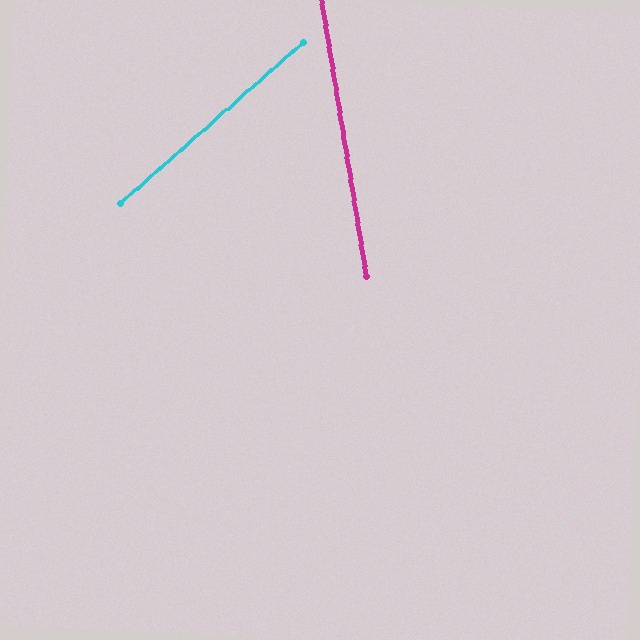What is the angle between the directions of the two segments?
Approximately 58 degrees.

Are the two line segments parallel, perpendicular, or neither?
Neither parallel nor perpendicular — they differ by about 58°.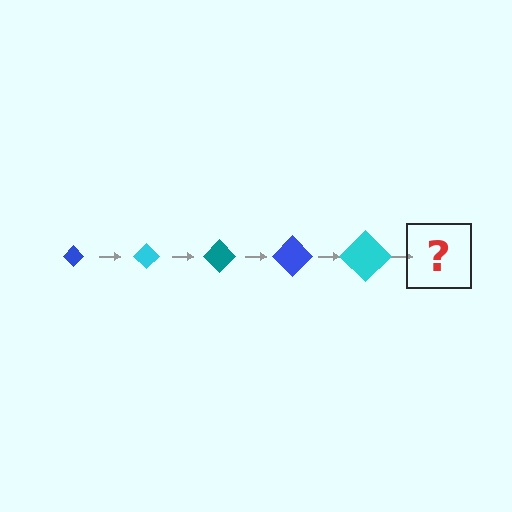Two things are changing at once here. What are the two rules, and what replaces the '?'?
The two rules are that the diamond grows larger each step and the color cycles through blue, cyan, and teal. The '?' should be a teal diamond, larger than the previous one.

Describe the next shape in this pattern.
It should be a teal diamond, larger than the previous one.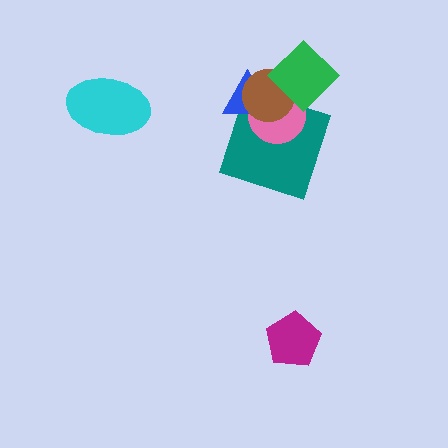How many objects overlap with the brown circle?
4 objects overlap with the brown circle.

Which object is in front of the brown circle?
The green diamond is in front of the brown circle.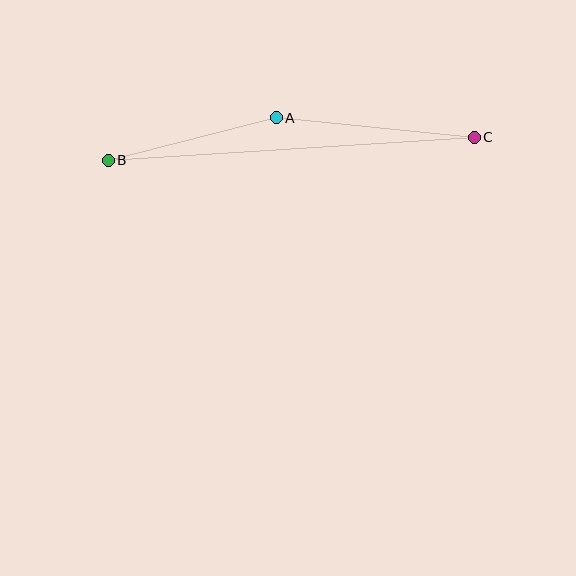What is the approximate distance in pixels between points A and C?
The distance between A and C is approximately 199 pixels.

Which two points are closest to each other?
Points A and B are closest to each other.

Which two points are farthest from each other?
Points B and C are farthest from each other.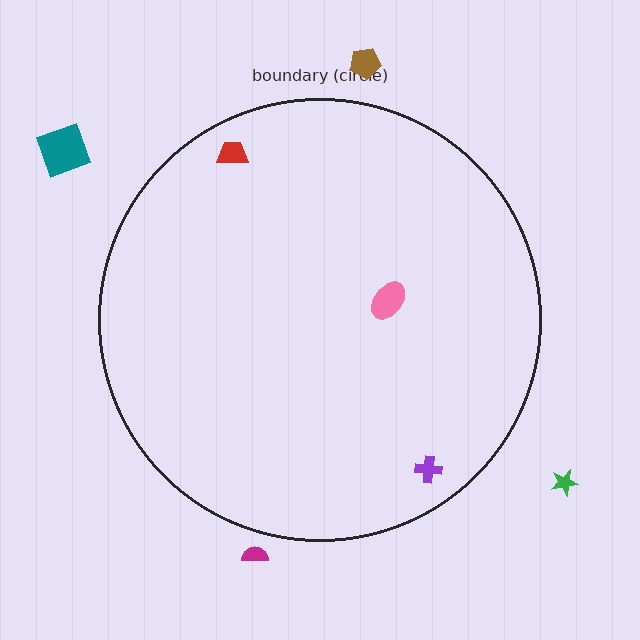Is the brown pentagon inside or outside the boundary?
Outside.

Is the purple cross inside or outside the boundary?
Inside.